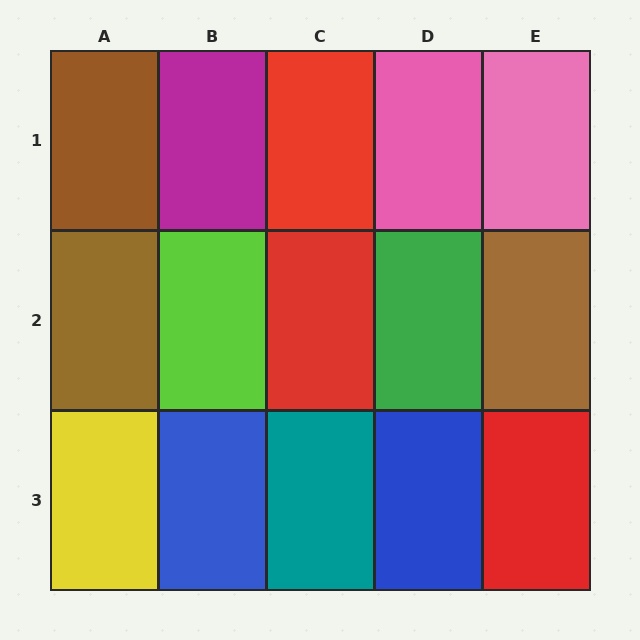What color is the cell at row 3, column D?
Blue.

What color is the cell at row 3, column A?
Yellow.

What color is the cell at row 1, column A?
Brown.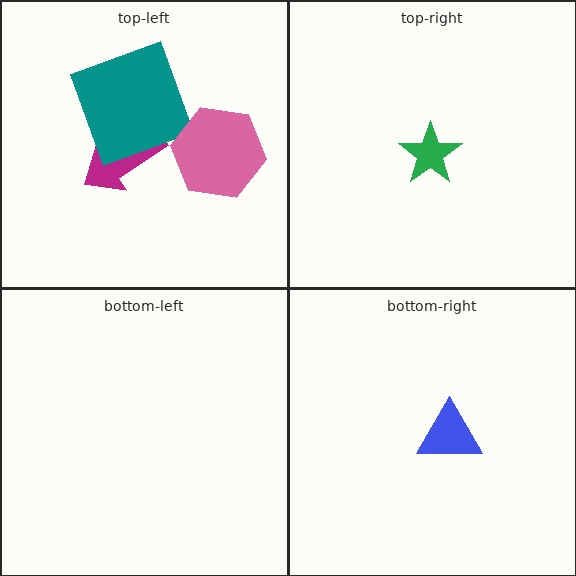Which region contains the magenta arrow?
The top-left region.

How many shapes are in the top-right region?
1.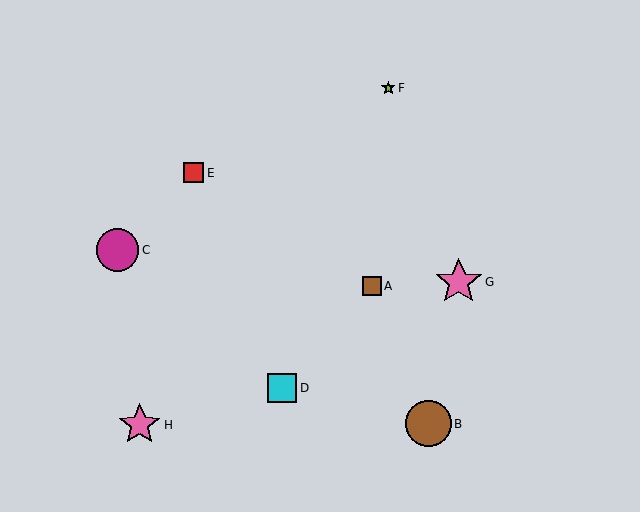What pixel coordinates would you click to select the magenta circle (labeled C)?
Click at (118, 250) to select the magenta circle C.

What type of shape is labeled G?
Shape G is a pink star.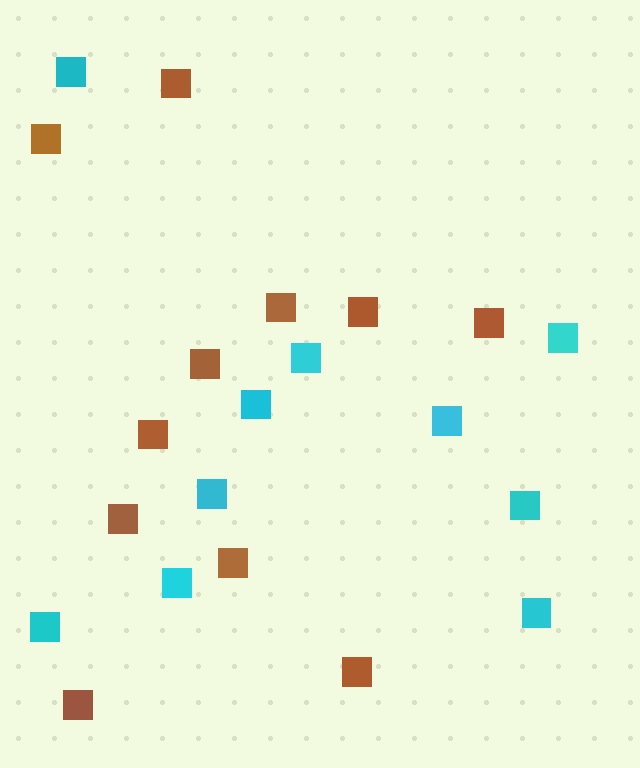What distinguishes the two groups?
There are 2 groups: one group of cyan squares (10) and one group of brown squares (11).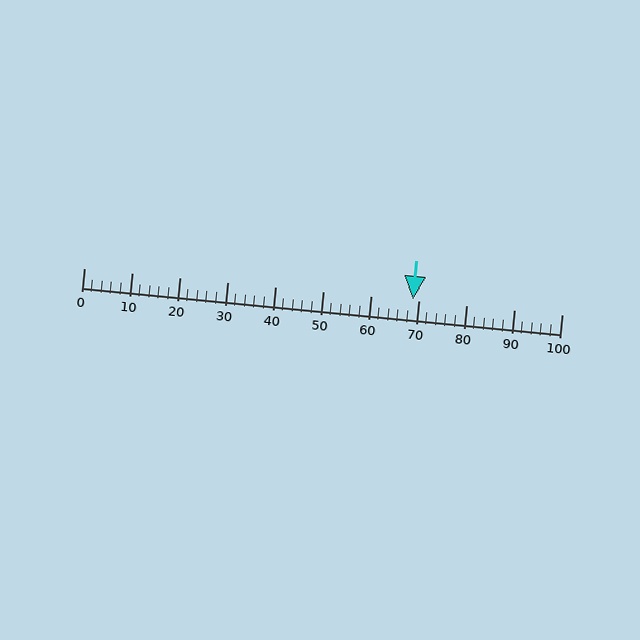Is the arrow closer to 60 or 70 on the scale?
The arrow is closer to 70.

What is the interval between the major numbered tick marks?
The major tick marks are spaced 10 units apart.